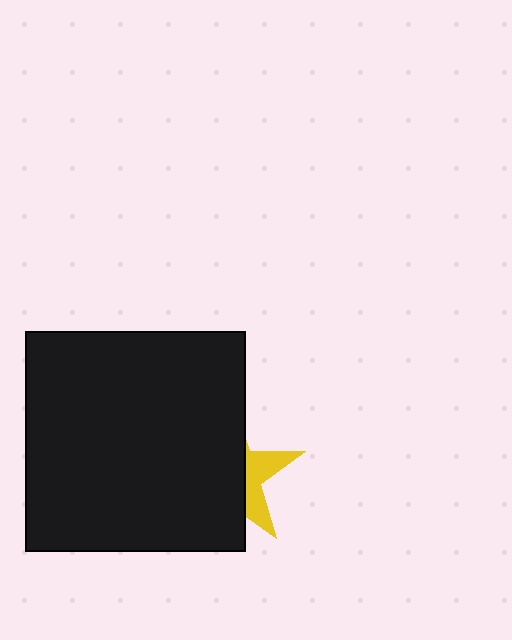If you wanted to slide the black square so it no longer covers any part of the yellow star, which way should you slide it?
Slide it left — that is the most direct way to separate the two shapes.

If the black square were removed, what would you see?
You would see the complete yellow star.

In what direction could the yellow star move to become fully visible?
The yellow star could move right. That would shift it out from behind the black square entirely.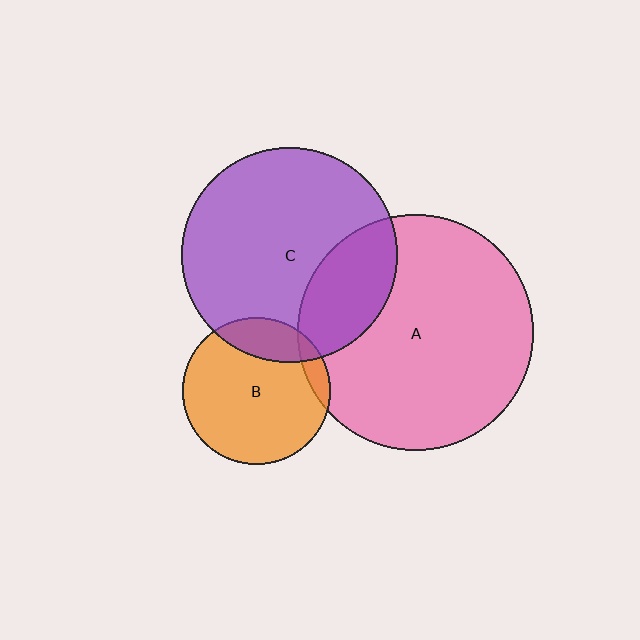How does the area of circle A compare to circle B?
Approximately 2.6 times.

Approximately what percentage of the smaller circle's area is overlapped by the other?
Approximately 25%.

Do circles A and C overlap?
Yes.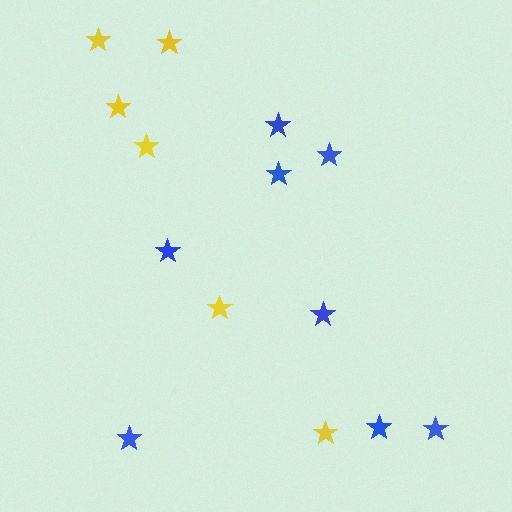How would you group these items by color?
There are 2 groups: one group of yellow stars (6) and one group of blue stars (8).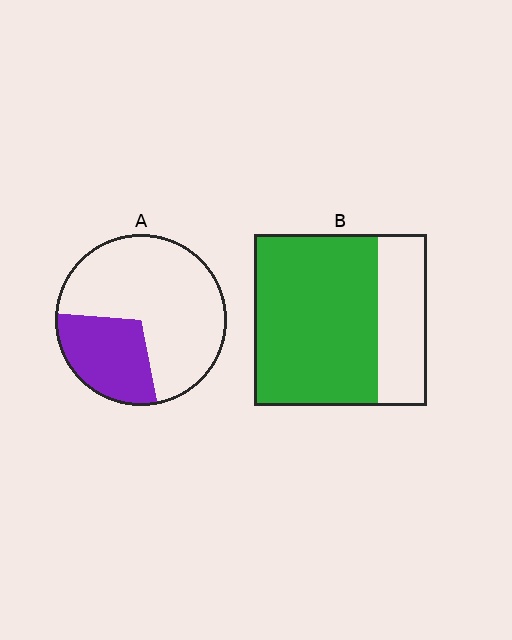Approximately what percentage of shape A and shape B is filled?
A is approximately 30% and B is approximately 70%.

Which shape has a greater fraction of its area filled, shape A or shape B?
Shape B.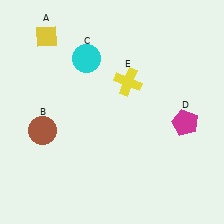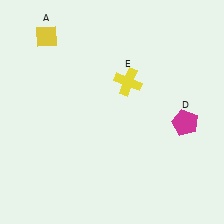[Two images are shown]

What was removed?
The brown circle (B), the cyan circle (C) were removed in Image 2.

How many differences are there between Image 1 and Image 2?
There are 2 differences between the two images.